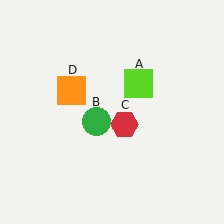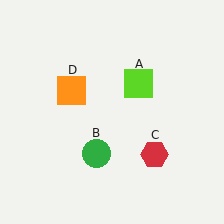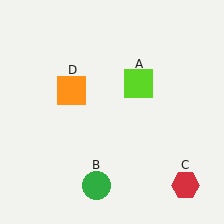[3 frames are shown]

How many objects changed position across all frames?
2 objects changed position: green circle (object B), red hexagon (object C).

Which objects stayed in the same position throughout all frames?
Lime square (object A) and orange square (object D) remained stationary.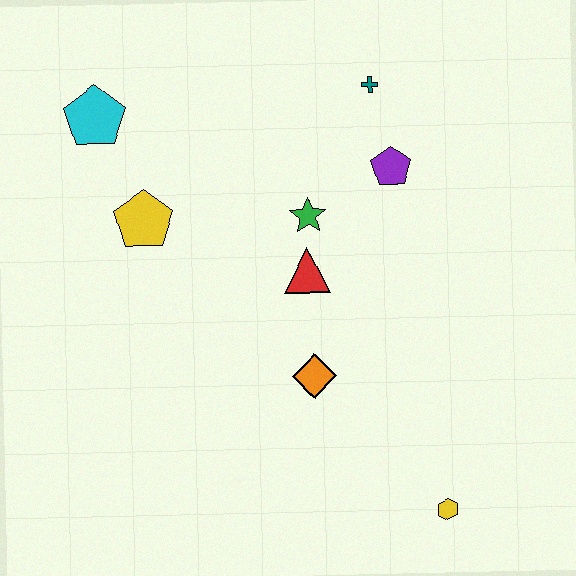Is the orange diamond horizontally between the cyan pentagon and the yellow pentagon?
No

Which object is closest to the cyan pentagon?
The yellow pentagon is closest to the cyan pentagon.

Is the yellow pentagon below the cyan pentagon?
Yes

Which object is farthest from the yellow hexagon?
The cyan pentagon is farthest from the yellow hexagon.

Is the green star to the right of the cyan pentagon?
Yes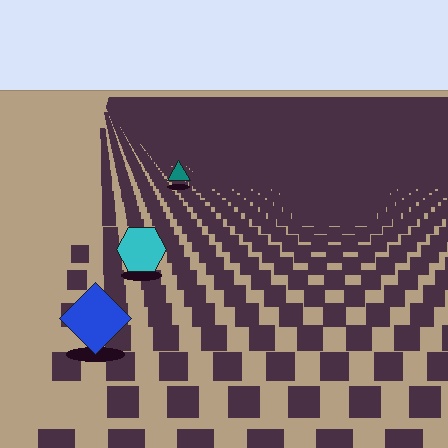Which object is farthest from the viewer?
The teal triangle is farthest from the viewer. It appears smaller and the ground texture around it is denser.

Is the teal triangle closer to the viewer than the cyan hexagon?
No. The cyan hexagon is closer — you can tell from the texture gradient: the ground texture is coarser near it.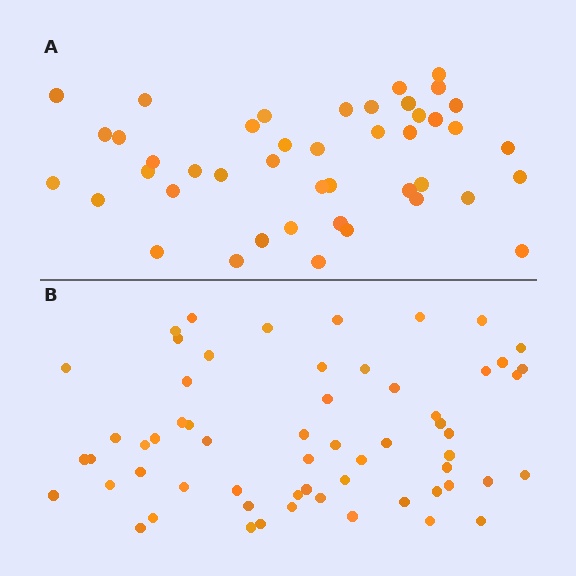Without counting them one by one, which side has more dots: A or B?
Region B (the bottom region) has more dots.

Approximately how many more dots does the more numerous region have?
Region B has approximately 15 more dots than region A.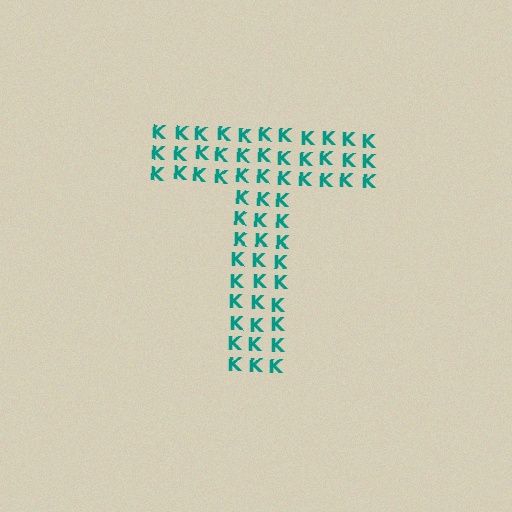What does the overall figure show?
The overall figure shows the letter T.